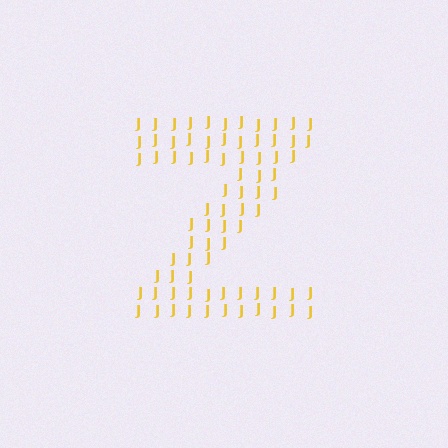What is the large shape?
The large shape is the letter Z.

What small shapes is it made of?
It is made of small letter J's.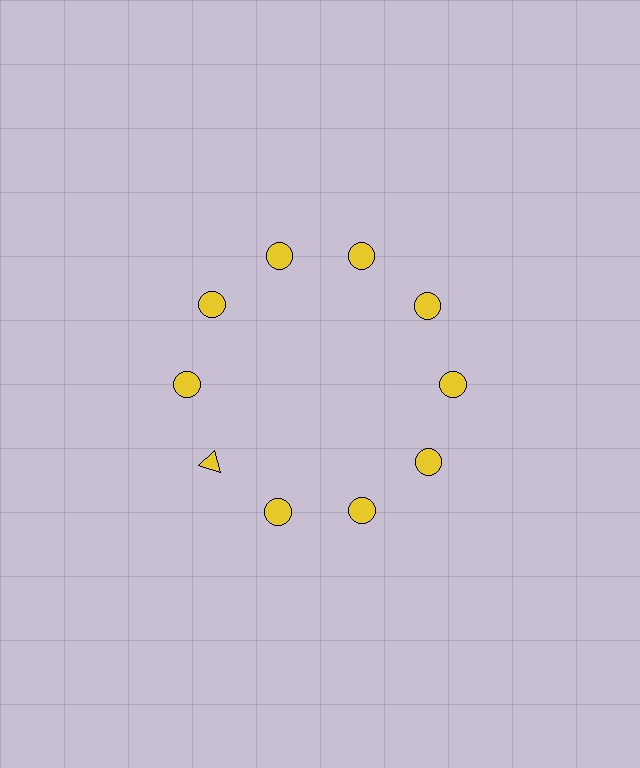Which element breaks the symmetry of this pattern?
The yellow triangle at roughly the 8 o'clock position breaks the symmetry. All other shapes are yellow circles.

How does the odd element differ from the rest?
It has a different shape: triangle instead of circle.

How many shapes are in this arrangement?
There are 10 shapes arranged in a ring pattern.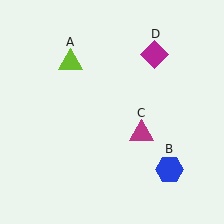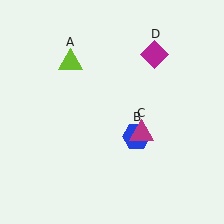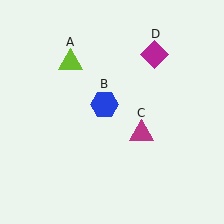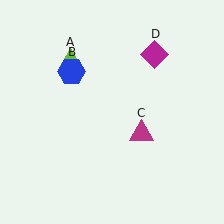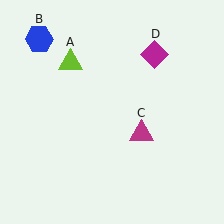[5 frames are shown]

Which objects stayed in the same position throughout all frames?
Lime triangle (object A) and magenta triangle (object C) and magenta diamond (object D) remained stationary.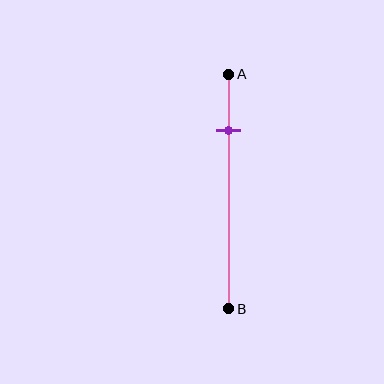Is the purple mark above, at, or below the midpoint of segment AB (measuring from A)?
The purple mark is above the midpoint of segment AB.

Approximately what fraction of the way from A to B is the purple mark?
The purple mark is approximately 25% of the way from A to B.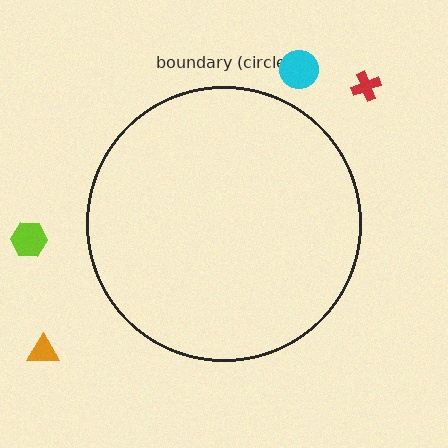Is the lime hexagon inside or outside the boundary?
Outside.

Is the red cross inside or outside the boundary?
Outside.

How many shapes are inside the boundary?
0 inside, 4 outside.